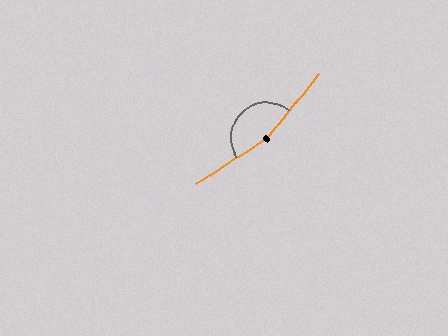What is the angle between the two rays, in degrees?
Approximately 163 degrees.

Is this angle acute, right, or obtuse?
It is obtuse.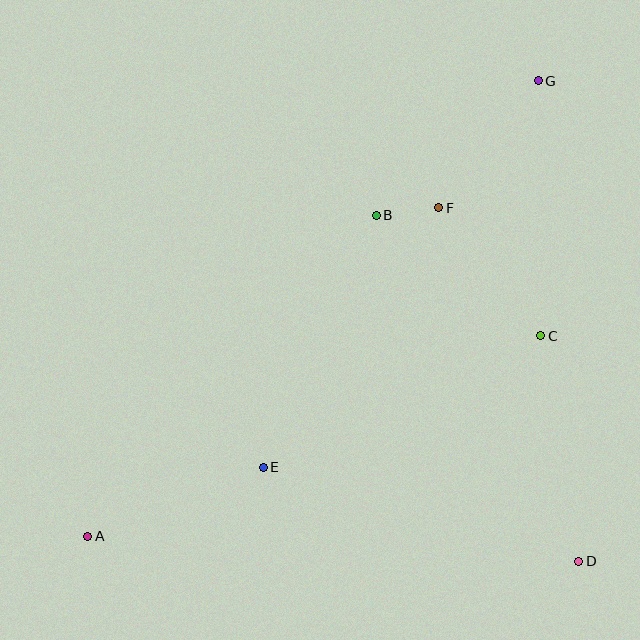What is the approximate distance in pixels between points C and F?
The distance between C and F is approximately 164 pixels.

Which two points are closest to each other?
Points B and F are closest to each other.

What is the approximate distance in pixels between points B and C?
The distance between B and C is approximately 204 pixels.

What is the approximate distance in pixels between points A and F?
The distance between A and F is approximately 481 pixels.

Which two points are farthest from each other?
Points A and G are farthest from each other.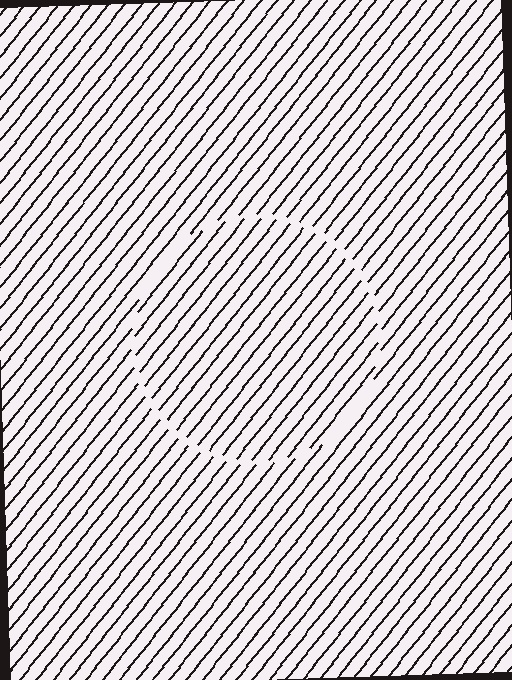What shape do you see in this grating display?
An illusory circle. The interior of the shape contains the same grating, shifted by half a period — the contour is defined by the phase discontinuity where line-ends from the inner and outer gratings abut.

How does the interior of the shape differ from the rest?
The interior of the shape contains the same grating, shifted by half a period — the contour is defined by the phase discontinuity where line-ends from the inner and outer gratings abut.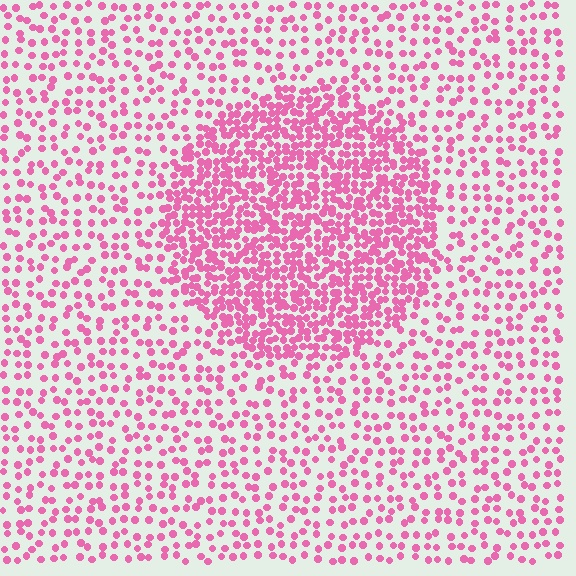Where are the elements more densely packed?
The elements are more densely packed inside the circle boundary.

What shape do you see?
I see a circle.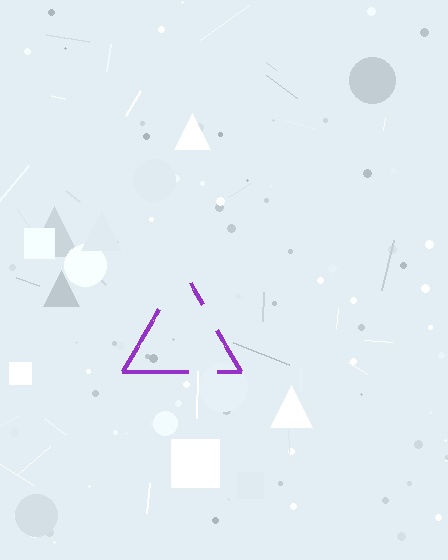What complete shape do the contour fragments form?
The contour fragments form a triangle.